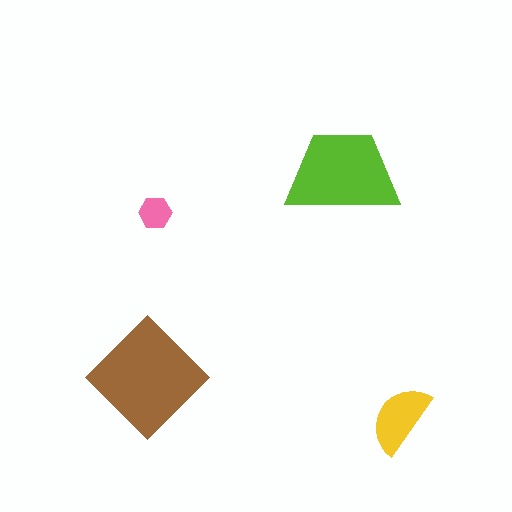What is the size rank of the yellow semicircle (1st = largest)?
3rd.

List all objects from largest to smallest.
The brown diamond, the lime trapezoid, the yellow semicircle, the pink hexagon.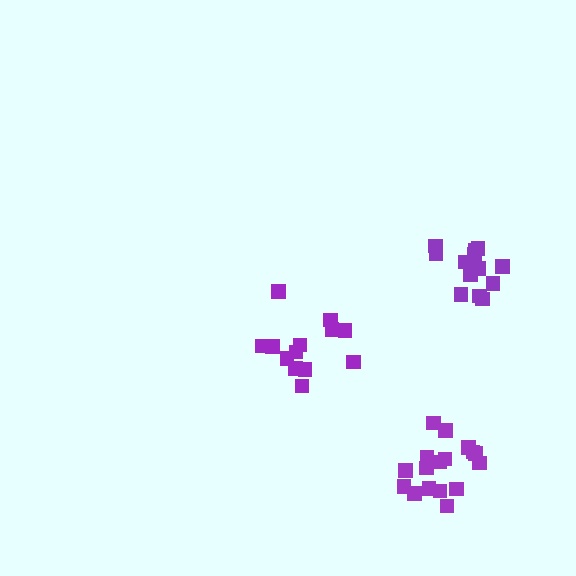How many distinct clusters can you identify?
There are 3 distinct clusters.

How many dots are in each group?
Group 1: 17 dots, Group 2: 13 dots, Group 3: 13 dots (43 total).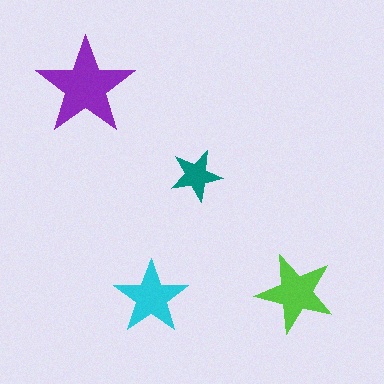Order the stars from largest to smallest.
the purple one, the lime one, the cyan one, the teal one.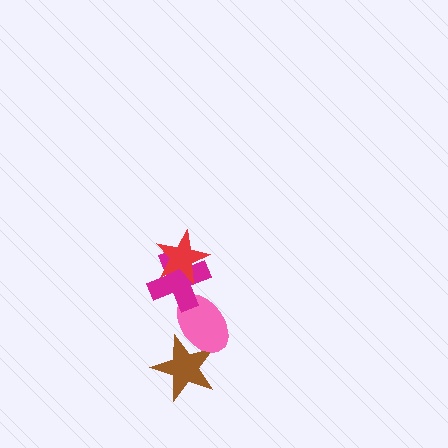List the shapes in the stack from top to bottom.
From top to bottom: the red star, the magenta cross, the pink ellipse, the brown star.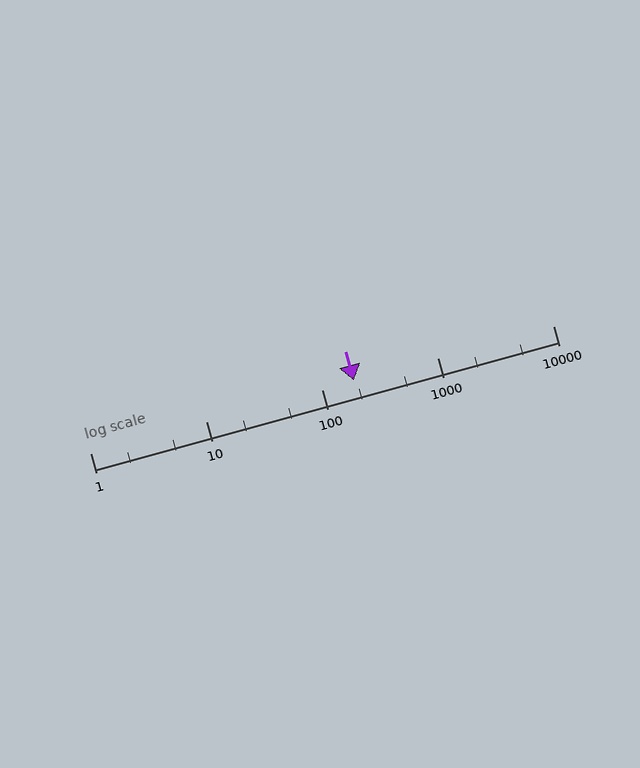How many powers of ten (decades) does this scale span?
The scale spans 4 decades, from 1 to 10000.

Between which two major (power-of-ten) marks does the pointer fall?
The pointer is between 100 and 1000.